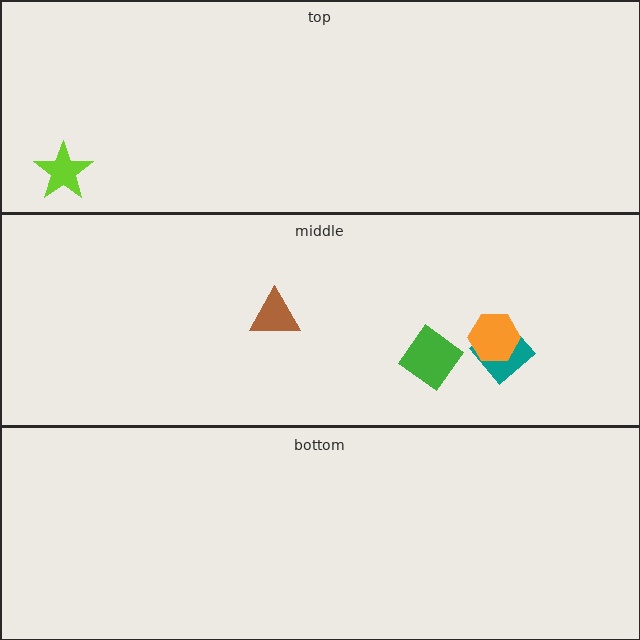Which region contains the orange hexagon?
The middle region.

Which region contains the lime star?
The top region.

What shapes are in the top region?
The lime star.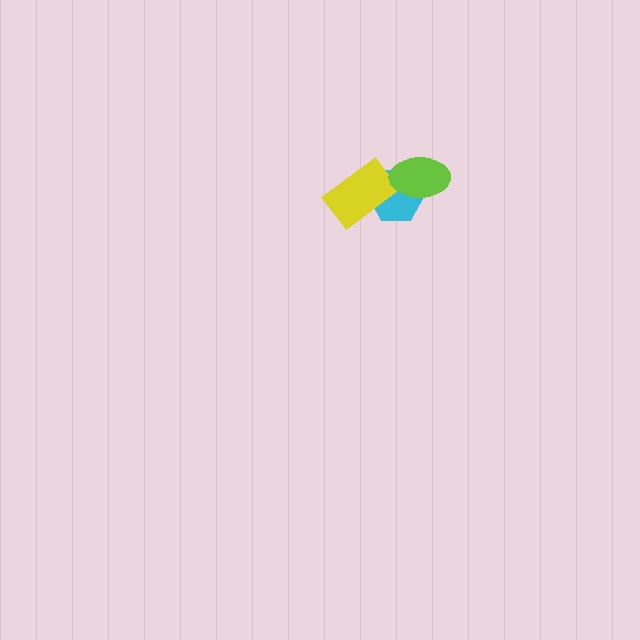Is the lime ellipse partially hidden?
No, no other shape covers it.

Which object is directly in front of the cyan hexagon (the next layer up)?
The yellow rectangle is directly in front of the cyan hexagon.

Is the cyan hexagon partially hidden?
Yes, it is partially covered by another shape.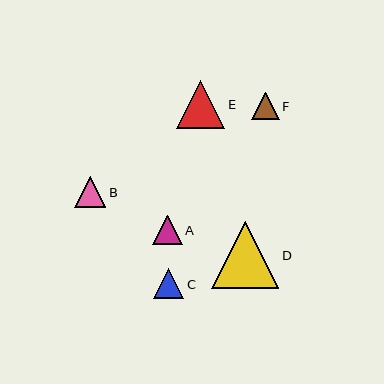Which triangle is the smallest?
Triangle F is the smallest with a size of approximately 28 pixels.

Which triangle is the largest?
Triangle D is the largest with a size of approximately 67 pixels.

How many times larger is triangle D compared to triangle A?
Triangle D is approximately 2.3 times the size of triangle A.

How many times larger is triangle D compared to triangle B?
Triangle D is approximately 2.2 times the size of triangle B.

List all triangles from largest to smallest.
From largest to smallest: D, E, B, C, A, F.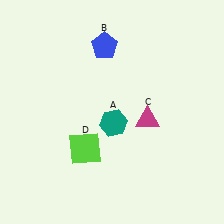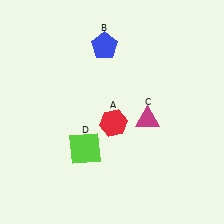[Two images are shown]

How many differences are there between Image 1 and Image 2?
There is 1 difference between the two images.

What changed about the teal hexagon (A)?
In Image 1, A is teal. In Image 2, it changed to red.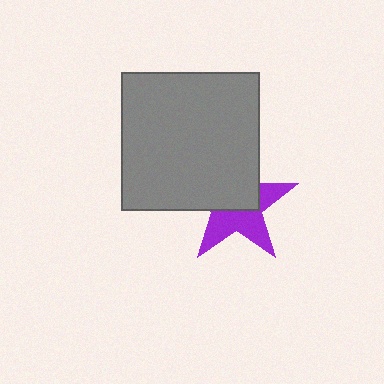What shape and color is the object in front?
The object in front is a gray square.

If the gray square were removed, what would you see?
You would see the complete purple star.